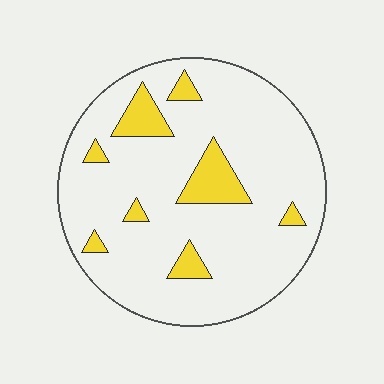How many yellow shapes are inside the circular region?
8.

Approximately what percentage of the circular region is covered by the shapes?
Approximately 15%.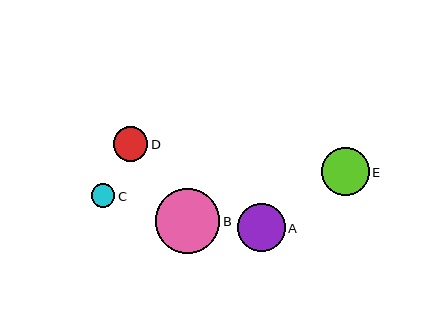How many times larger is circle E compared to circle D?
Circle E is approximately 1.4 times the size of circle D.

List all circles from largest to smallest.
From largest to smallest: B, A, E, D, C.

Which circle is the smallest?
Circle C is the smallest with a size of approximately 23 pixels.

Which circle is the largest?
Circle B is the largest with a size of approximately 64 pixels.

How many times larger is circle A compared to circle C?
Circle A is approximately 2.0 times the size of circle C.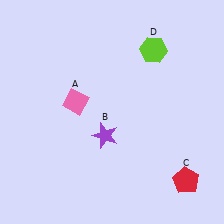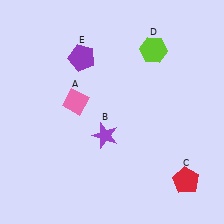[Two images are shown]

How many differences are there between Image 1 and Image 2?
There is 1 difference between the two images.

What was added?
A purple pentagon (E) was added in Image 2.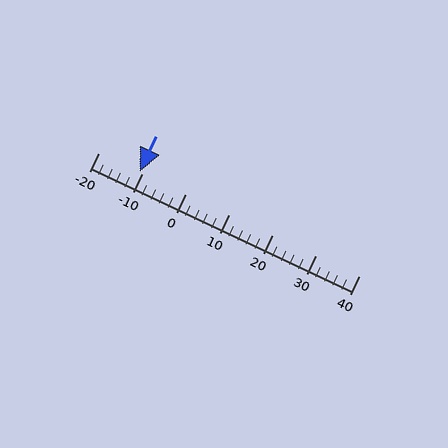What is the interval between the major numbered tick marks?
The major tick marks are spaced 10 units apart.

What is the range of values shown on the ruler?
The ruler shows values from -20 to 40.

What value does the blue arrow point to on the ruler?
The blue arrow points to approximately -11.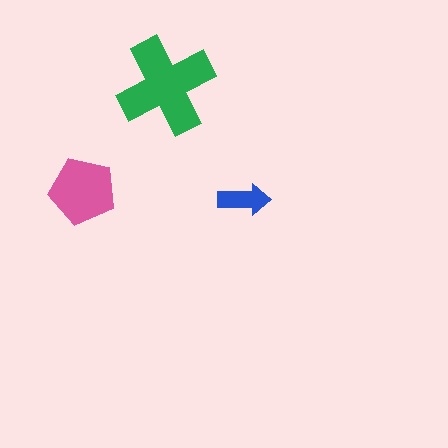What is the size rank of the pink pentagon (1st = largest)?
2nd.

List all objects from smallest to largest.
The blue arrow, the pink pentagon, the green cross.